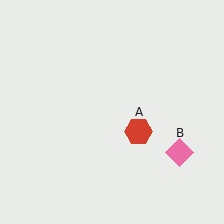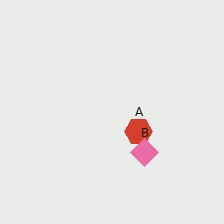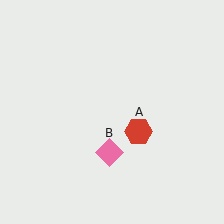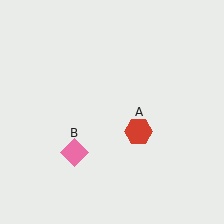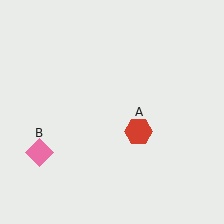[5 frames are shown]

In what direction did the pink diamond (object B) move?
The pink diamond (object B) moved left.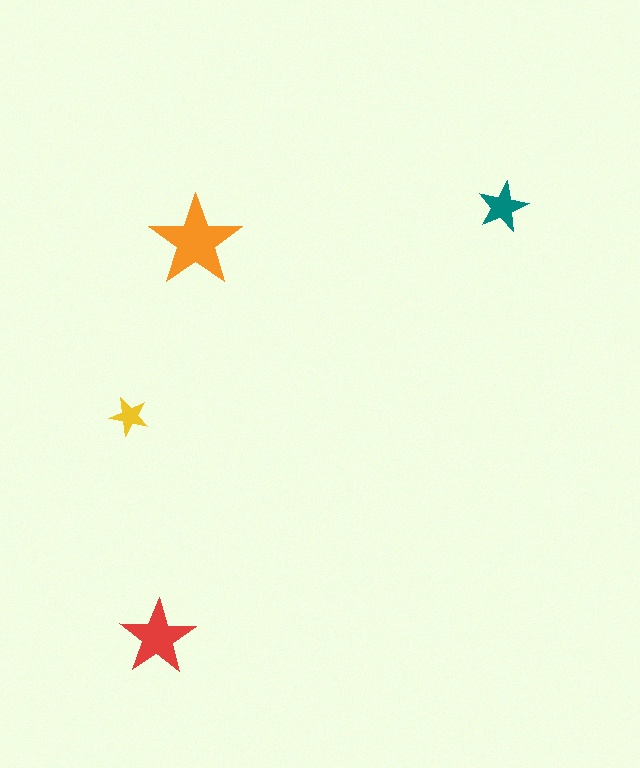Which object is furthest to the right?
The teal star is rightmost.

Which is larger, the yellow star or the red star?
The red one.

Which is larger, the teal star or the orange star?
The orange one.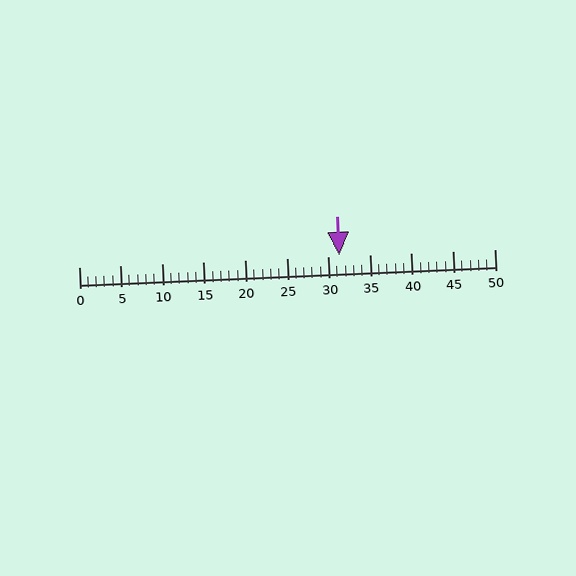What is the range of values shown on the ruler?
The ruler shows values from 0 to 50.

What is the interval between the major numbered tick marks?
The major tick marks are spaced 5 units apart.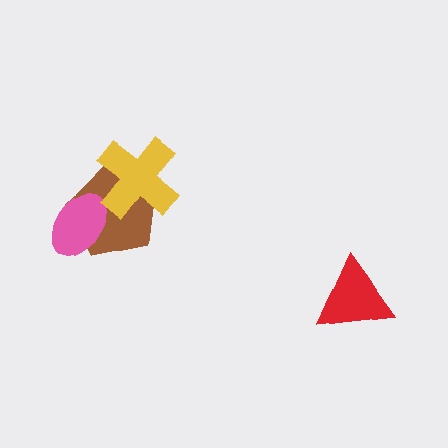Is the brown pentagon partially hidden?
Yes, it is partially covered by another shape.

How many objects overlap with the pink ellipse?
1 object overlaps with the pink ellipse.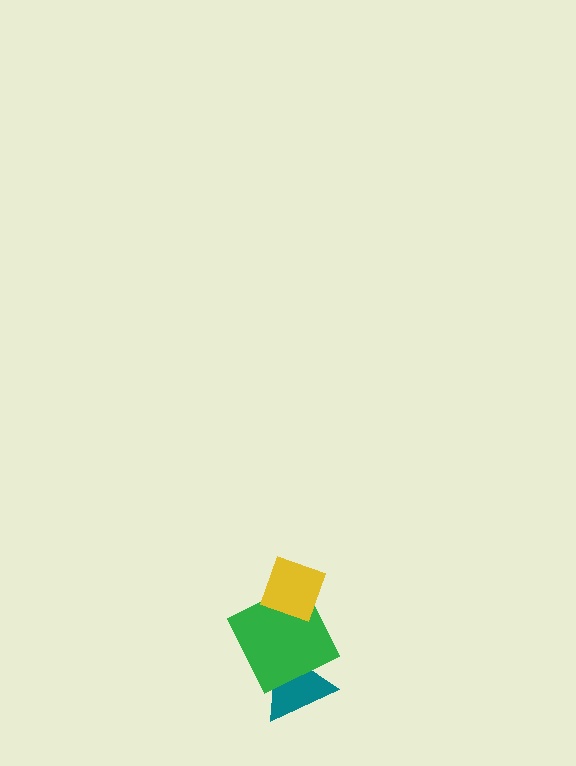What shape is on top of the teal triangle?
The green square is on top of the teal triangle.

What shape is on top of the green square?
The yellow diamond is on top of the green square.